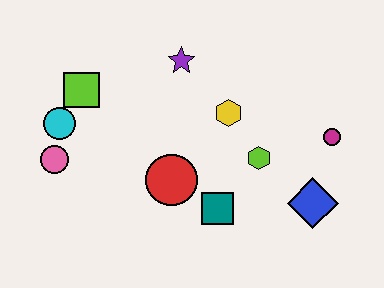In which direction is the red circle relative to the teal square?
The red circle is to the left of the teal square.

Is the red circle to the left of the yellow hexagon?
Yes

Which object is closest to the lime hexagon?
The yellow hexagon is closest to the lime hexagon.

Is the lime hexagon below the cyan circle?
Yes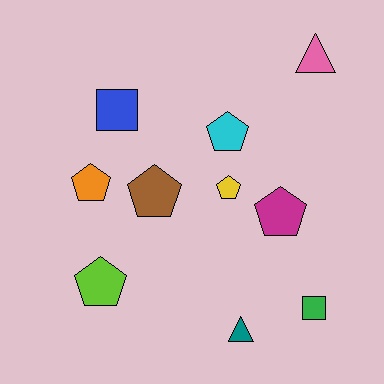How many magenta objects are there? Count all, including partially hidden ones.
There is 1 magenta object.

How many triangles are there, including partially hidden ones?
There are 2 triangles.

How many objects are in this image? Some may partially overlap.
There are 10 objects.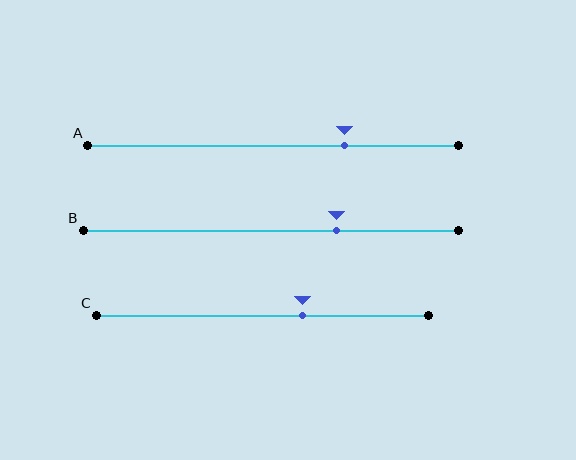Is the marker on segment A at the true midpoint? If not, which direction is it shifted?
No, the marker on segment A is shifted to the right by about 19% of the segment length.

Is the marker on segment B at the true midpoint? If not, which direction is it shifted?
No, the marker on segment B is shifted to the right by about 17% of the segment length.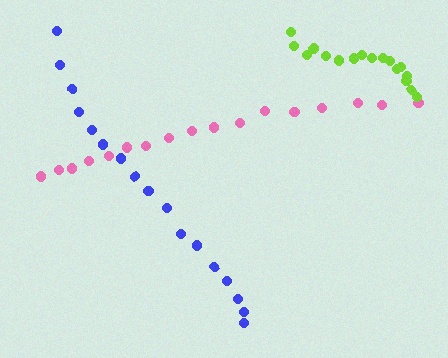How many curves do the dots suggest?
There are 3 distinct paths.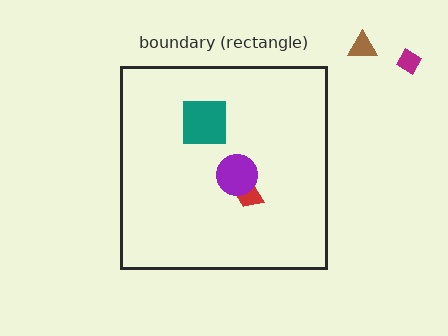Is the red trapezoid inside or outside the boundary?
Inside.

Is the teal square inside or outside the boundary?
Inside.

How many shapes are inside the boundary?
3 inside, 2 outside.